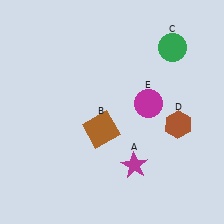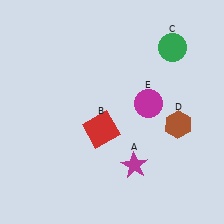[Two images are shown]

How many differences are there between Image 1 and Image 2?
There is 1 difference between the two images.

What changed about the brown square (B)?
In Image 1, B is brown. In Image 2, it changed to red.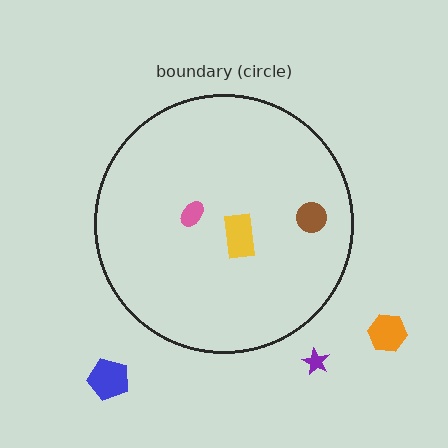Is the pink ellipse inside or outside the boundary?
Inside.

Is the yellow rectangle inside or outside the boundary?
Inside.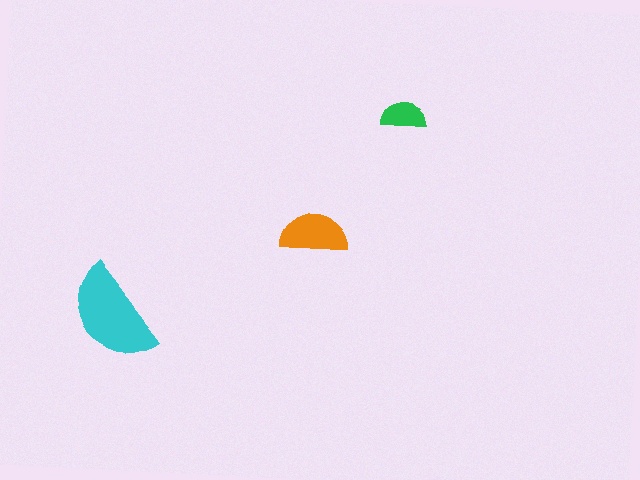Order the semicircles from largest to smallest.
the cyan one, the orange one, the green one.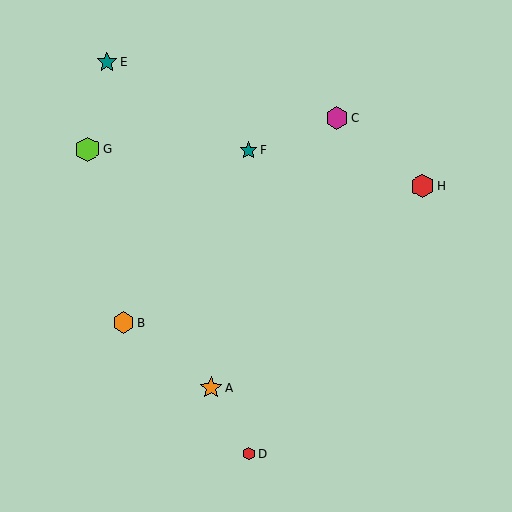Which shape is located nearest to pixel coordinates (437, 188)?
The red hexagon (labeled H) at (422, 186) is nearest to that location.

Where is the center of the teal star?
The center of the teal star is at (248, 150).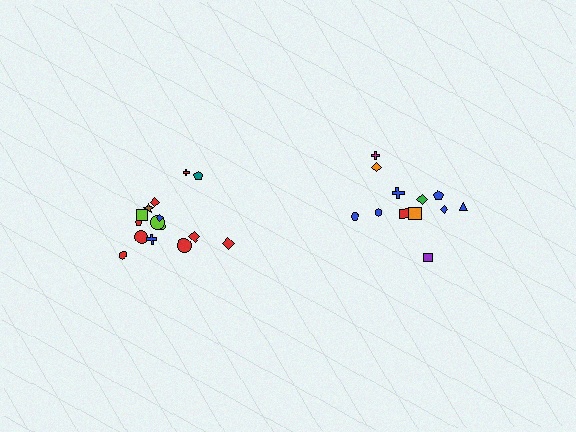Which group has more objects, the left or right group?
The left group.